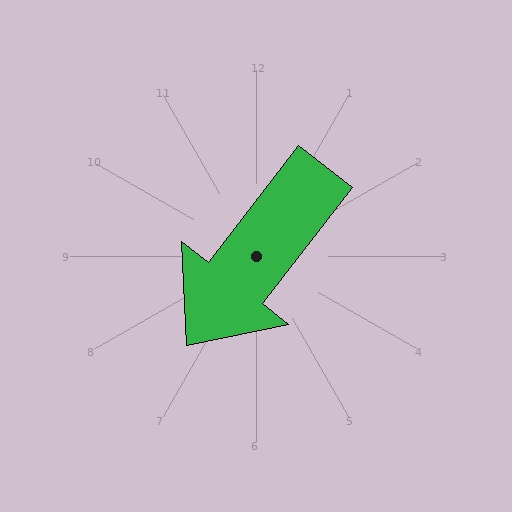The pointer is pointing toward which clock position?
Roughly 7 o'clock.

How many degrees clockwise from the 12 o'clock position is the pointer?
Approximately 218 degrees.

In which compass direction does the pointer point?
Southwest.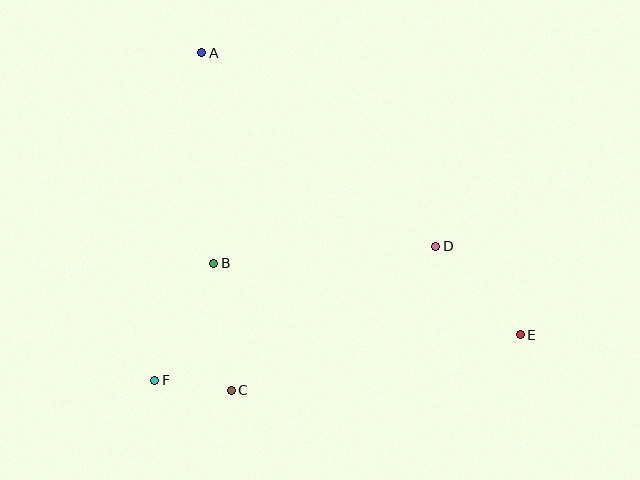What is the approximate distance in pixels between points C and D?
The distance between C and D is approximately 250 pixels.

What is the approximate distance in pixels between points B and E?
The distance between B and E is approximately 315 pixels.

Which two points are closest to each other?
Points C and F are closest to each other.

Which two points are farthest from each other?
Points A and E are farthest from each other.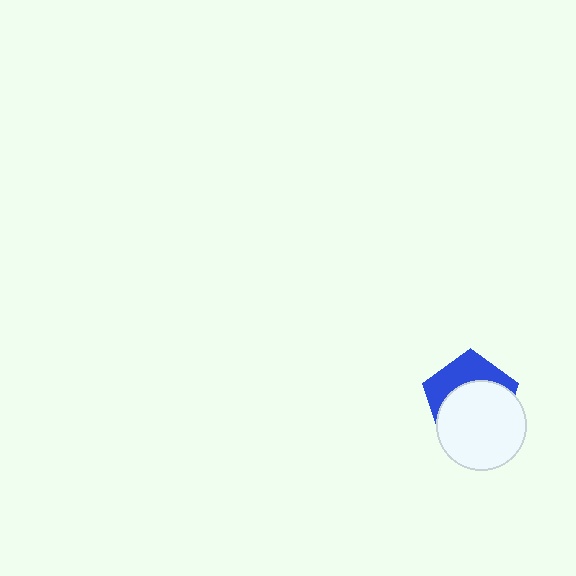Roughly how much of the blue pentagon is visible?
A small part of it is visible (roughly 38%).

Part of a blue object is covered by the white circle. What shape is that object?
It is a pentagon.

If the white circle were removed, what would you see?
You would see the complete blue pentagon.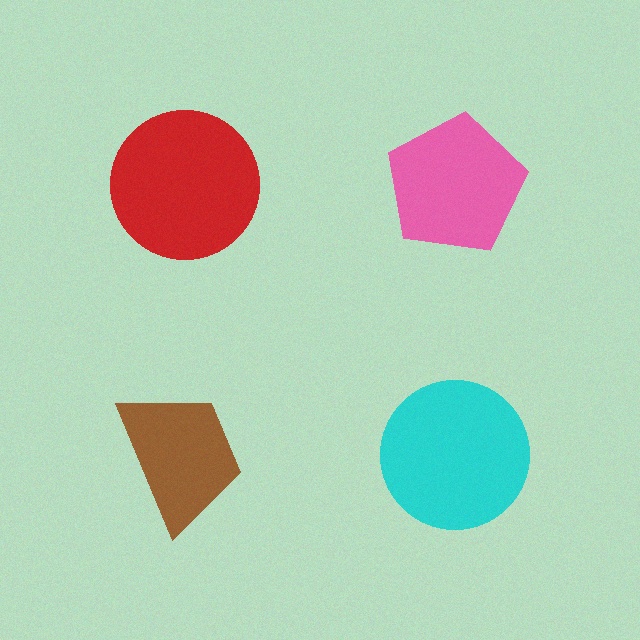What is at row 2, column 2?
A cyan circle.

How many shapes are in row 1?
2 shapes.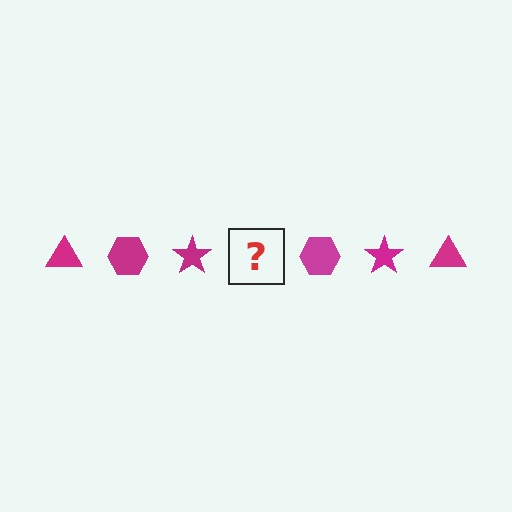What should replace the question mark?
The question mark should be replaced with a magenta triangle.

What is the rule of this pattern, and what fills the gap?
The rule is that the pattern cycles through triangle, hexagon, star shapes in magenta. The gap should be filled with a magenta triangle.